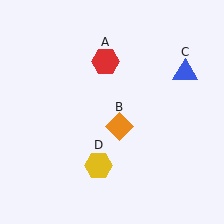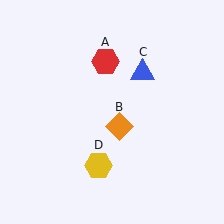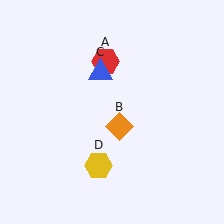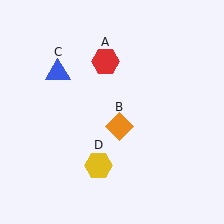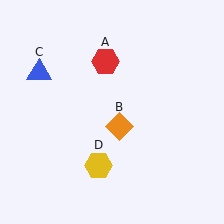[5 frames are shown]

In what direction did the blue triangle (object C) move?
The blue triangle (object C) moved left.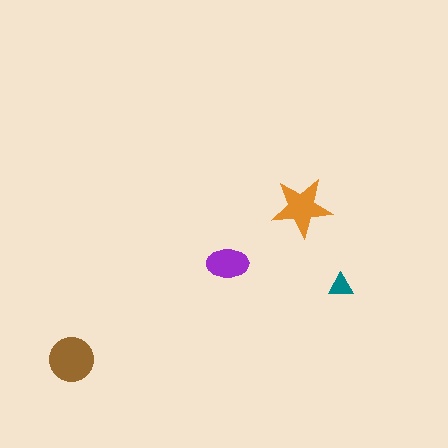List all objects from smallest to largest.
The teal triangle, the purple ellipse, the orange star, the brown circle.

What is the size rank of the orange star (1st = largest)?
2nd.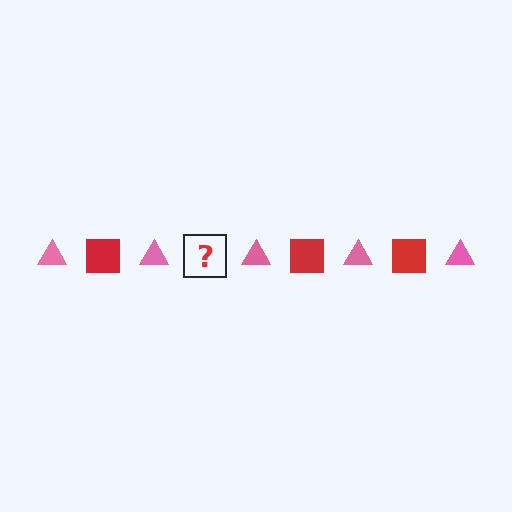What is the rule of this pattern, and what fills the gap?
The rule is that the pattern alternates between pink triangle and red square. The gap should be filled with a red square.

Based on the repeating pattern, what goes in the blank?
The blank should be a red square.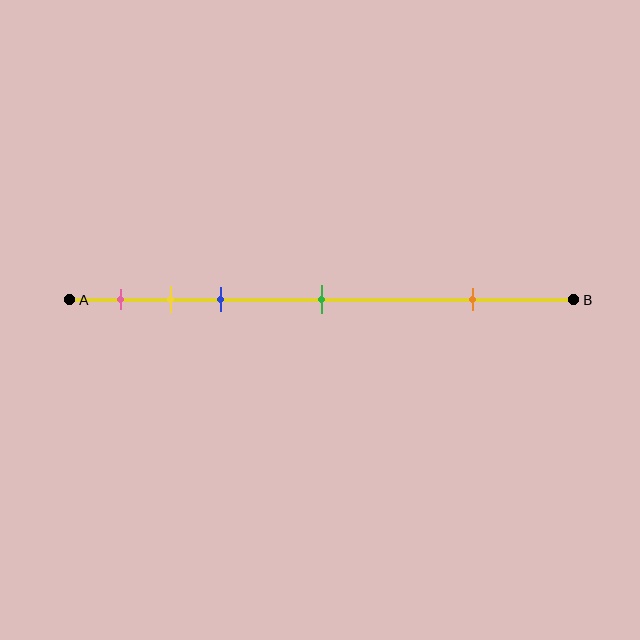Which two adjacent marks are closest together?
The yellow and blue marks are the closest adjacent pair.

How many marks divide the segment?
There are 5 marks dividing the segment.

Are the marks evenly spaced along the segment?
No, the marks are not evenly spaced.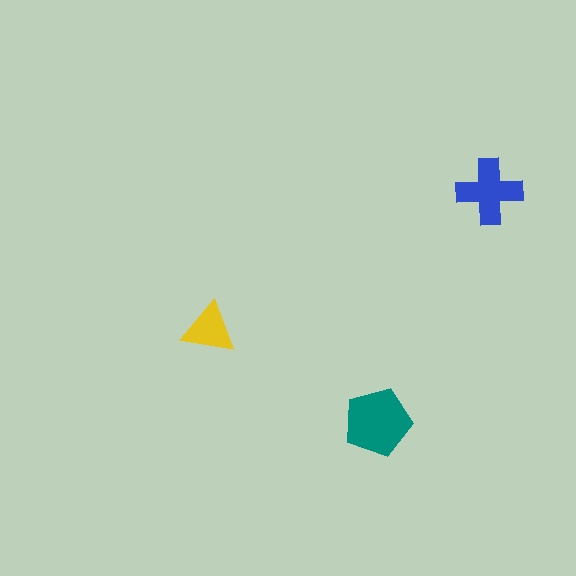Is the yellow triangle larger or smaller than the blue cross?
Smaller.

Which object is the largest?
The teal pentagon.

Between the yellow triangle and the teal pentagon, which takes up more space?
The teal pentagon.